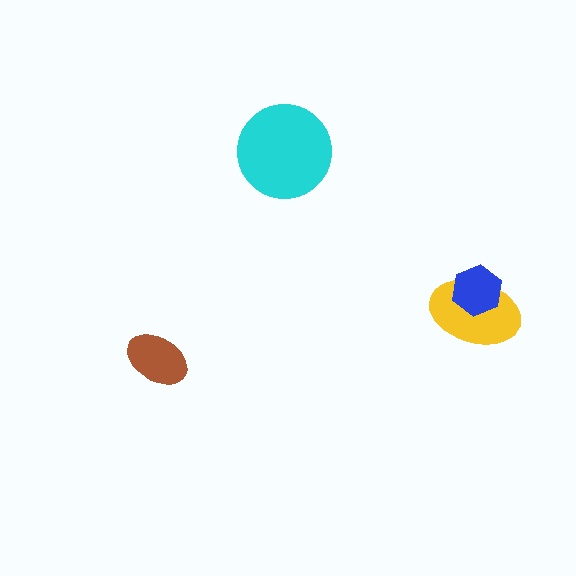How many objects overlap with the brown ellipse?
0 objects overlap with the brown ellipse.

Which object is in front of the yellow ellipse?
The blue hexagon is in front of the yellow ellipse.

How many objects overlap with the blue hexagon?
1 object overlaps with the blue hexagon.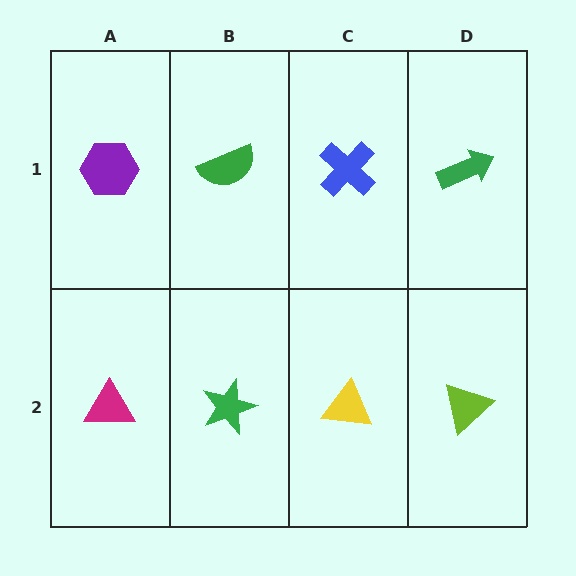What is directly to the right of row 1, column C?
A green arrow.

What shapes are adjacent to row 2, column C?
A blue cross (row 1, column C), a green star (row 2, column B), a lime triangle (row 2, column D).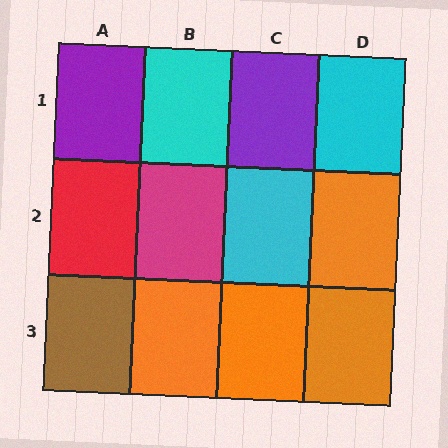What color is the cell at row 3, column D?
Orange.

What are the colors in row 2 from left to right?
Red, magenta, cyan, orange.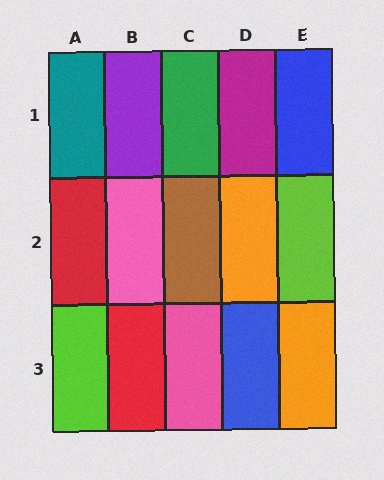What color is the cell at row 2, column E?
Lime.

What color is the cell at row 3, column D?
Blue.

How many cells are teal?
1 cell is teal.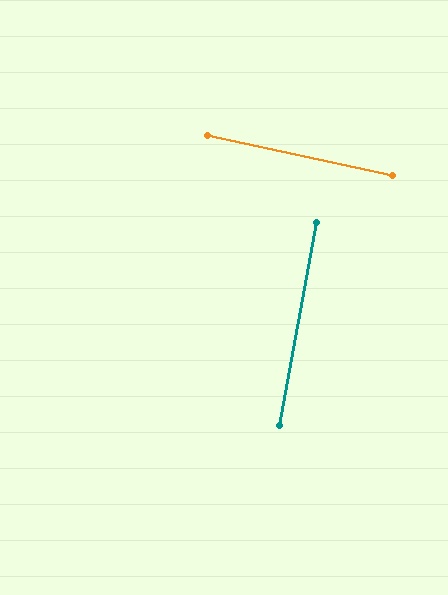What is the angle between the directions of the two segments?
Approximately 88 degrees.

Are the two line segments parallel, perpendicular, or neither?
Perpendicular — they meet at approximately 88°.